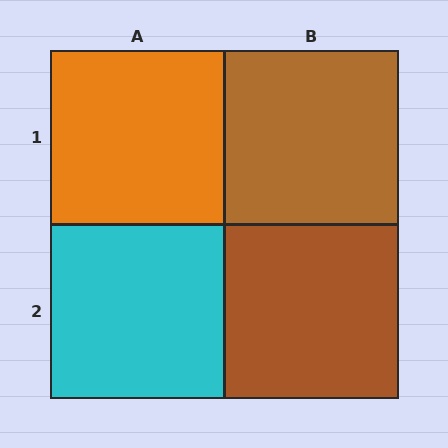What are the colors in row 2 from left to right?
Cyan, brown.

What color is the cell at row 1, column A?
Orange.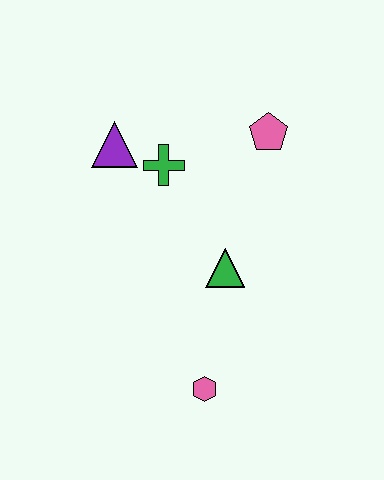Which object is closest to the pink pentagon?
The green cross is closest to the pink pentagon.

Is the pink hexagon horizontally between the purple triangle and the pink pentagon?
Yes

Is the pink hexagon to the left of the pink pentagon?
Yes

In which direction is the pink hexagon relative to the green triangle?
The pink hexagon is below the green triangle.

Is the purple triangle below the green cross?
No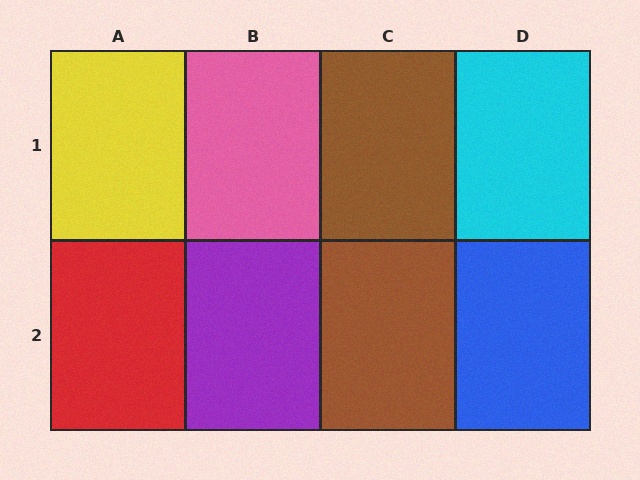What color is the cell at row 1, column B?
Pink.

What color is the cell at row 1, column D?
Cyan.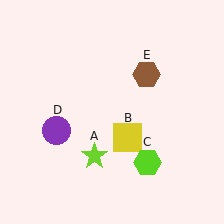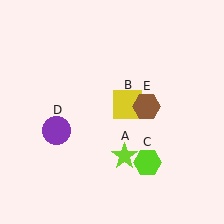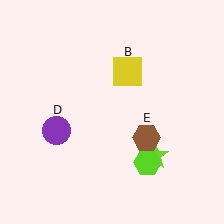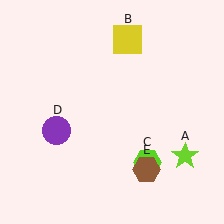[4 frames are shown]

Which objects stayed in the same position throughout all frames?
Lime hexagon (object C) and purple circle (object D) remained stationary.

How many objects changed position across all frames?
3 objects changed position: lime star (object A), yellow square (object B), brown hexagon (object E).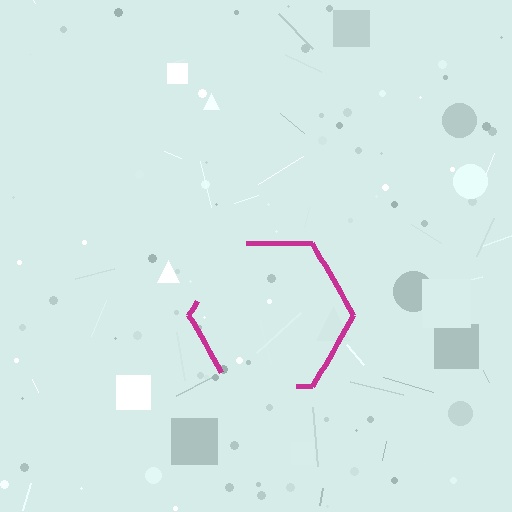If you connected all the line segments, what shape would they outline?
They would outline a hexagon.